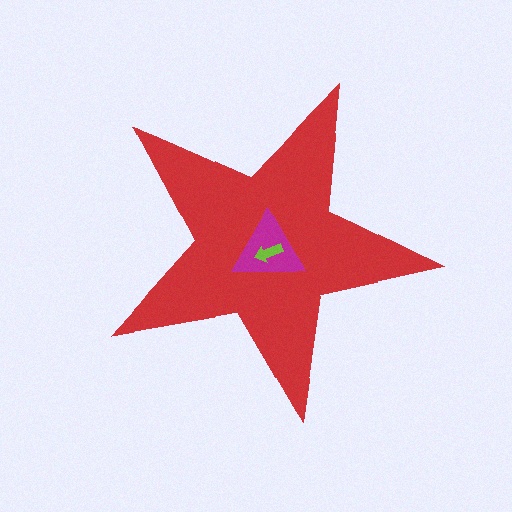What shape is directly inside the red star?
The magenta triangle.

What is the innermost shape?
The lime arrow.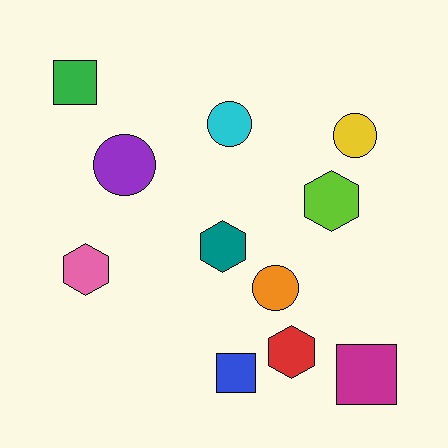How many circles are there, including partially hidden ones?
There are 4 circles.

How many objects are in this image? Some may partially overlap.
There are 11 objects.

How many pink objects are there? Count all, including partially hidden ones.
There is 1 pink object.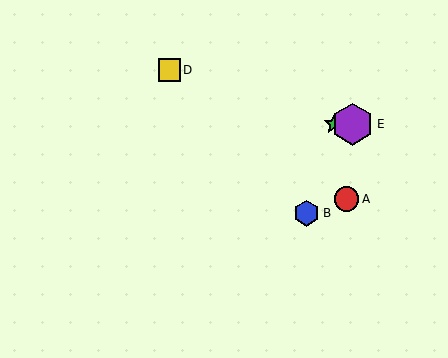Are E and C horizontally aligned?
Yes, both are at y≈124.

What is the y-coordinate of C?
Object C is at y≈124.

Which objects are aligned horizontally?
Objects C, E are aligned horizontally.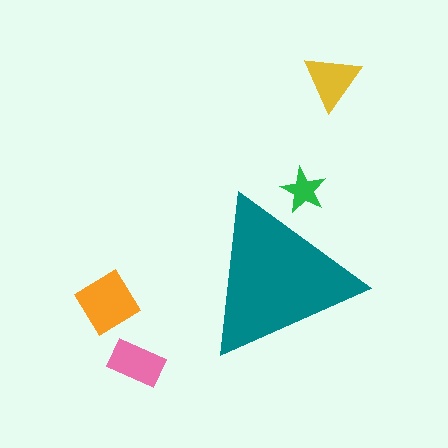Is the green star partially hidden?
Yes, the green star is partially hidden behind the teal triangle.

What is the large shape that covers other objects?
A teal triangle.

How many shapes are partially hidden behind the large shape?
1 shape is partially hidden.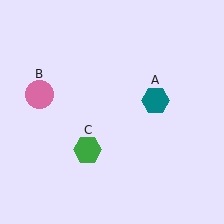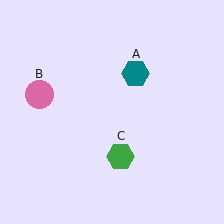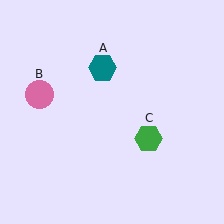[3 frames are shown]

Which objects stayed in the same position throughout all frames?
Pink circle (object B) remained stationary.